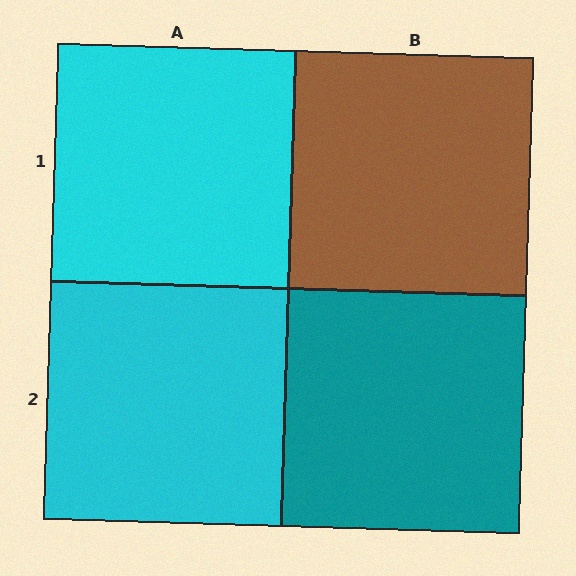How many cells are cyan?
2 cells are cyan.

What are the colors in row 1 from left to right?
Cyan, brown.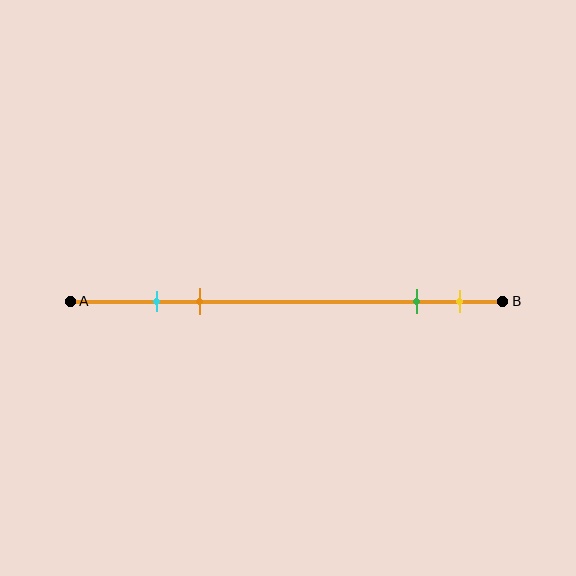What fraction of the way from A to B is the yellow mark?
The yellow mark is approximately 90% (0.9) of the way from A to B.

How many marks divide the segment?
There are 4 marks dividing the segment.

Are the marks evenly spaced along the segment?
No, the marks are not evenly spaced.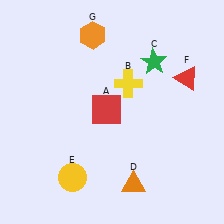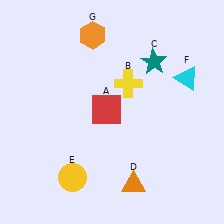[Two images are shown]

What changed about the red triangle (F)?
In Image 1, F is red. In Image 2, it changed to cyan.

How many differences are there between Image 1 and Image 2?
There are 2 differences between the two images.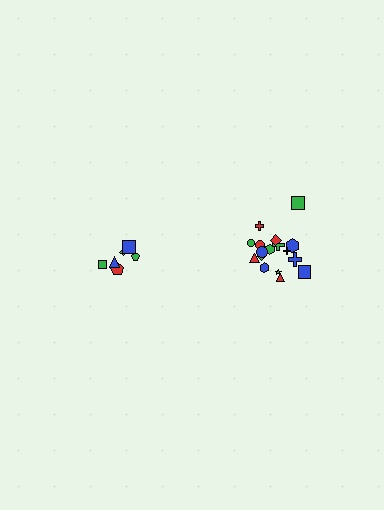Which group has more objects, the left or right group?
The right group.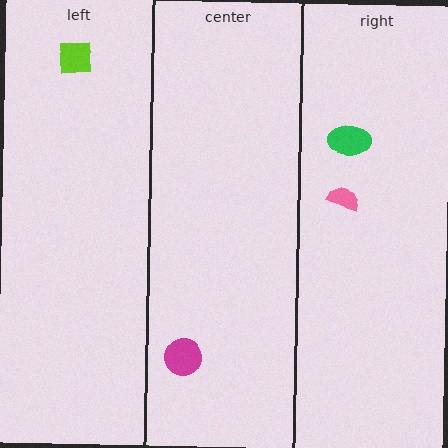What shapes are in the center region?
The magenta circle.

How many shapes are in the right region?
2.